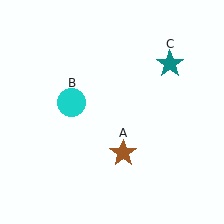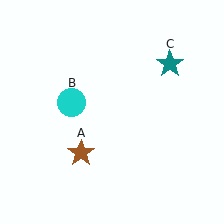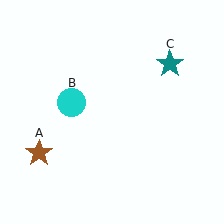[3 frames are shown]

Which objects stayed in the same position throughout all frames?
Cyan circle (object B) and teal star (object C) remained stationary.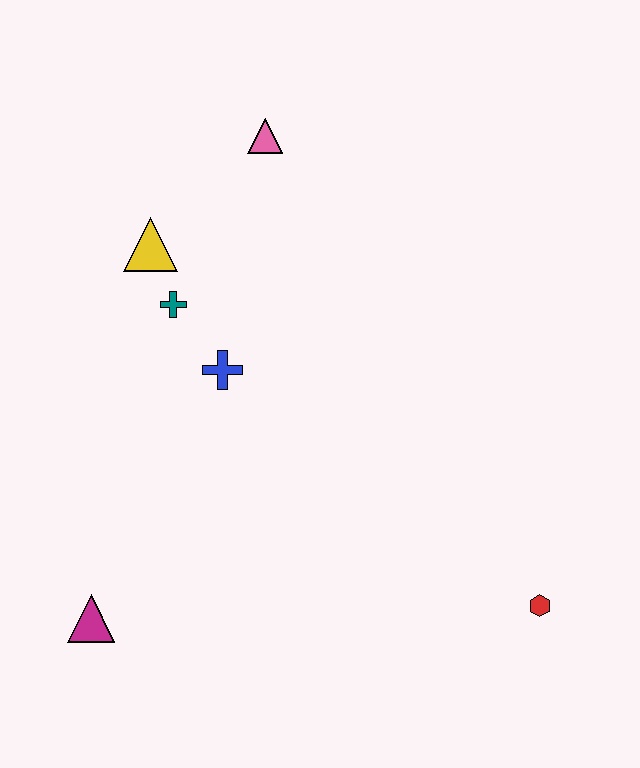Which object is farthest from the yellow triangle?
The red hexagon is farthest from the yellow triangle.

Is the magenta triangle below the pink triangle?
Yes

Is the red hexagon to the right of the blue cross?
Yes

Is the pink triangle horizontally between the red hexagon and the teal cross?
Yes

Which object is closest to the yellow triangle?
The teal cross is closest to the yellow triangle.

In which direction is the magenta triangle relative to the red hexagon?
The magenta triangle is to the left of the red hexagon.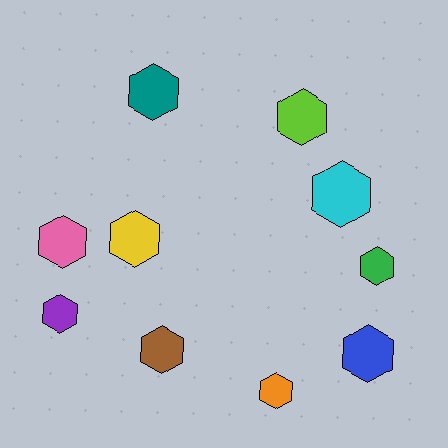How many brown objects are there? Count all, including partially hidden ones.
There is 1 brown object.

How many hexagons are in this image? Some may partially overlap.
There are 10 hexagons.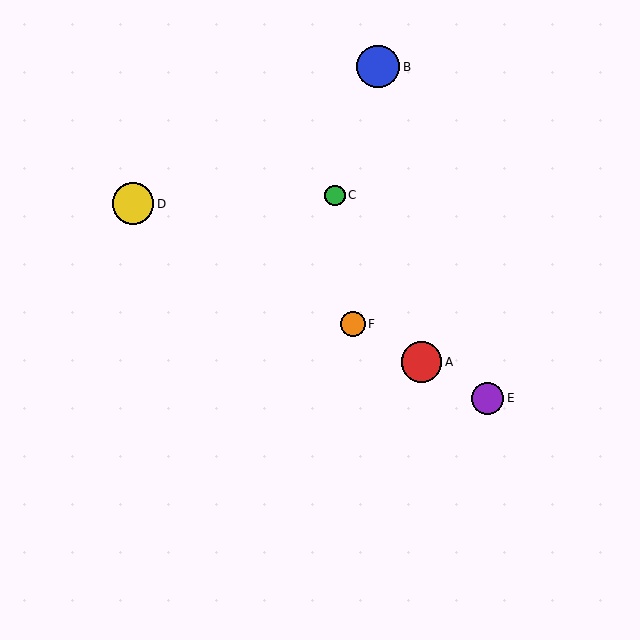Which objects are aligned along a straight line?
Objects A, D, E, F are aligned along a straight line.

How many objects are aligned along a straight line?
4 objects (A, D, E, F) are aligned along a straight line.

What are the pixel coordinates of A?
Object A is at (421, 362).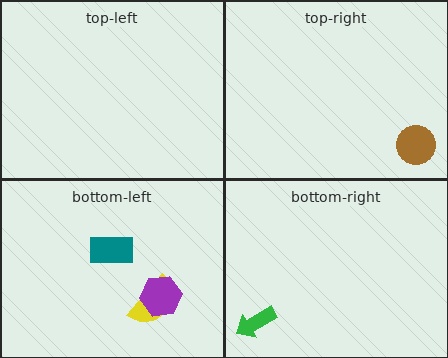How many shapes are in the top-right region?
1.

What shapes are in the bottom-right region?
The green arrow.